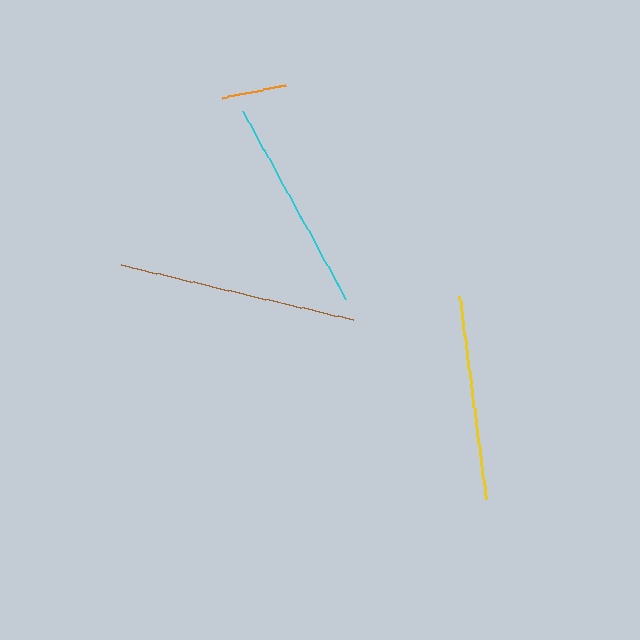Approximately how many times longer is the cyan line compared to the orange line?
The cyan line is approximately 3.4 times the length of the orange line.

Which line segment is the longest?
The brown line is the longest at approximately 238 pixels.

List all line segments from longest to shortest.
From longest to shortest: brown, cyan, yellow, orange.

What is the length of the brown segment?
The brown segment is approximately 238 pixels long.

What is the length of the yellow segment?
The yellow segment is approximately 205 pixels long.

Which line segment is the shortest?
The orange line is the shortest at approximately 64 pixels.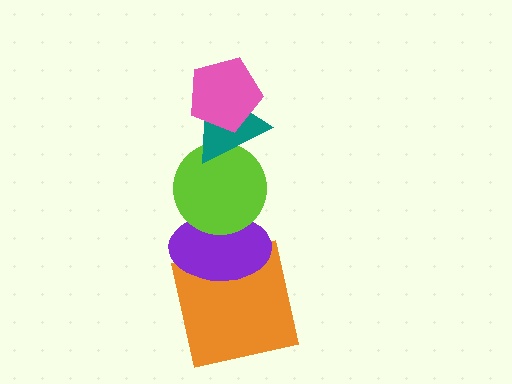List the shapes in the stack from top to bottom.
From top to bottom: the pink pentagon, the teal triangle, the lime circle, the purple ellipse, the orange square.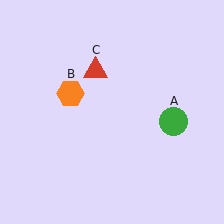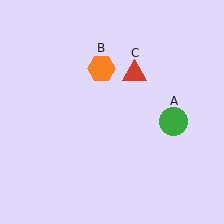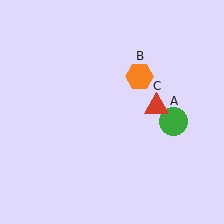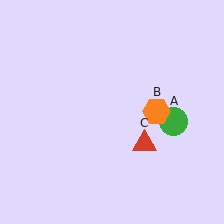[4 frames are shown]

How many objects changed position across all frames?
2 objects changed position: orange hexagon (object B), red triangle (object C).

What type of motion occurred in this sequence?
The orange hexagon (object B), red triangle (object C) rotated clockwise around the center of the scene.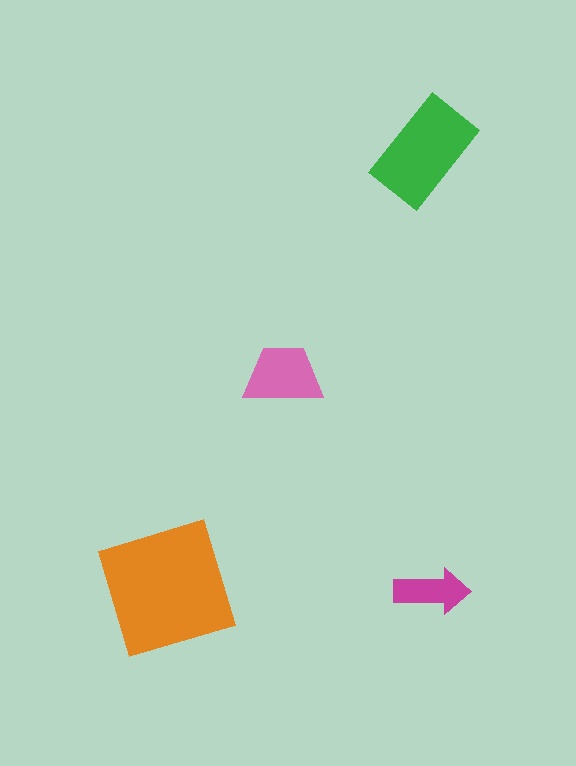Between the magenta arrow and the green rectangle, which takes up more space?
The green rectangle.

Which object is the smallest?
The magenta arrow.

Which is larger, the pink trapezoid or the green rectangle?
The green rectangle.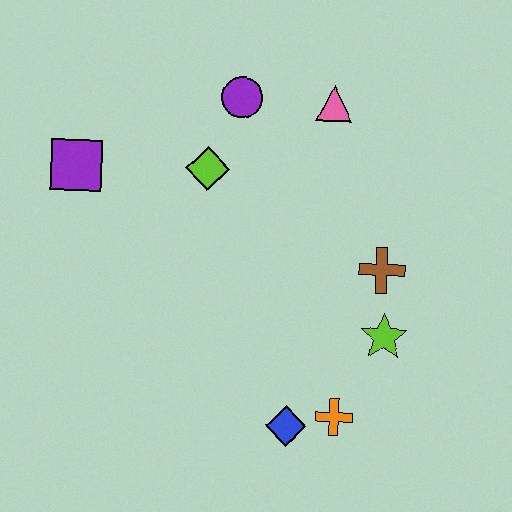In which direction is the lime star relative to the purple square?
The lime star is to the right of the purple square.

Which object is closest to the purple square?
The lime diamond is closest to the purple square.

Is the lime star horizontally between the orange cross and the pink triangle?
No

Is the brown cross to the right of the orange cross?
Yes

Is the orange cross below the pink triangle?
Yes